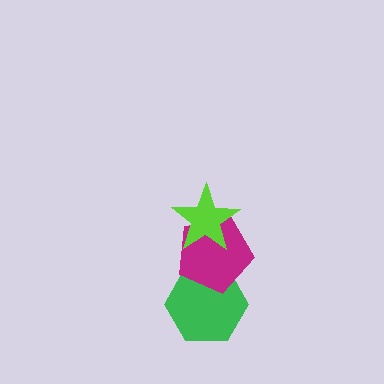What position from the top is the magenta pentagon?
The magenta pentagon is 2nd from the top.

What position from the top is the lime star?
The lime star is 1st from the top.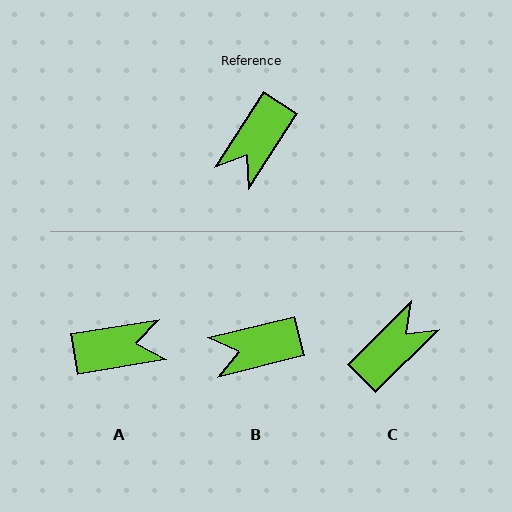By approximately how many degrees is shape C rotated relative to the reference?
Approximately 167 degrees counter-clockwise.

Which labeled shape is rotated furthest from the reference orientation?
C, about 167 degrees away.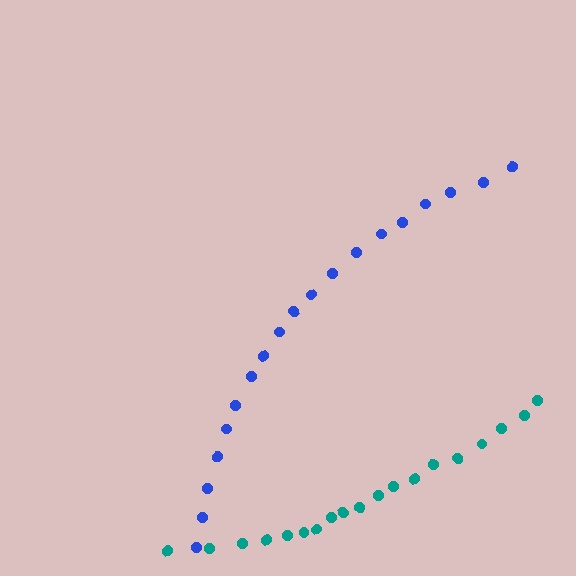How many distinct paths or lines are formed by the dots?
There are 2 distinct paths.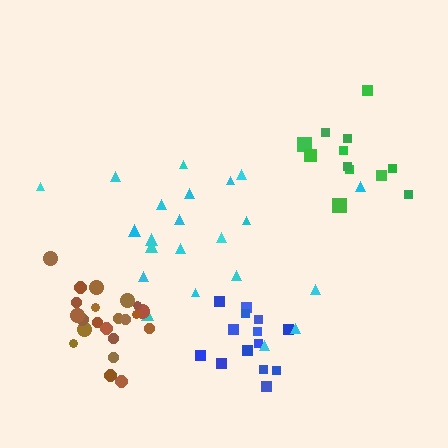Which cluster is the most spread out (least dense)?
Cyan.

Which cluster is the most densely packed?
Brown.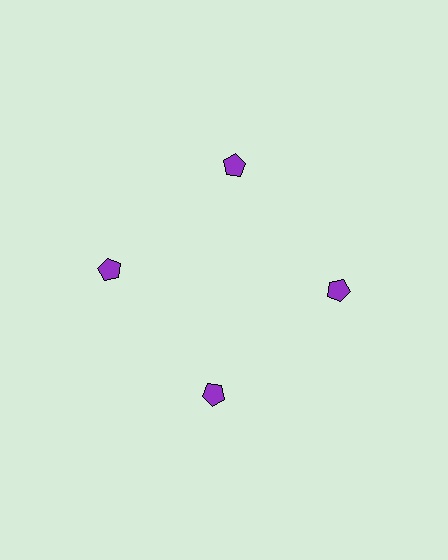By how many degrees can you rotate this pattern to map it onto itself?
The pattern maps onto itself every 90 degrees of rotation.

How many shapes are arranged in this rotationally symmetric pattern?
There are 4 shapes, arranged in 4 groups of 1.